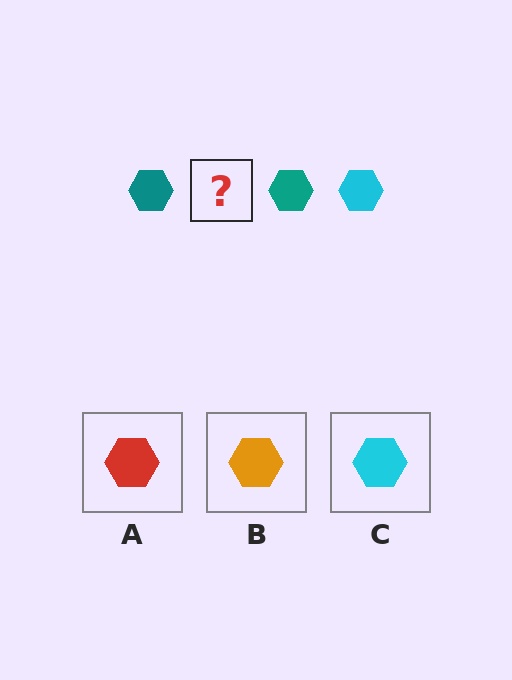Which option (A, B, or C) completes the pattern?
C.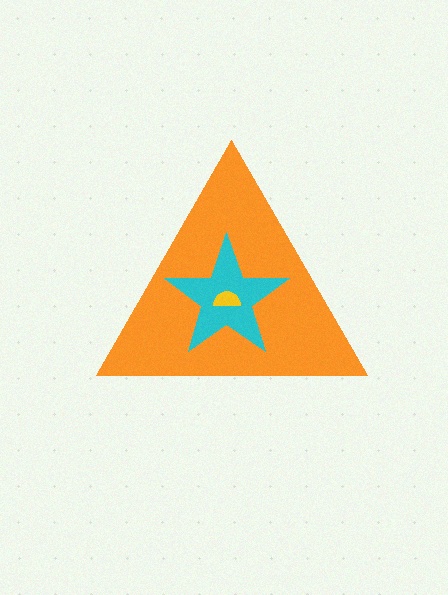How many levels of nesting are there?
3.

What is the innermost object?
The yellow semicircle.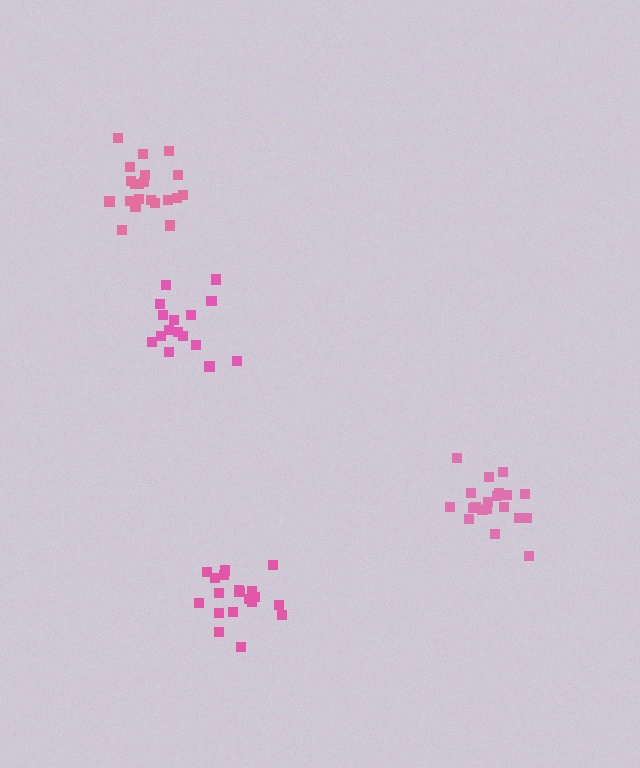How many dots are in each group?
Group 1: 21 dots, Group 2: 19 dots, Group 3: 20 dots, Group 4: 16 dots (76 total).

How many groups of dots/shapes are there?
There are 4 groups.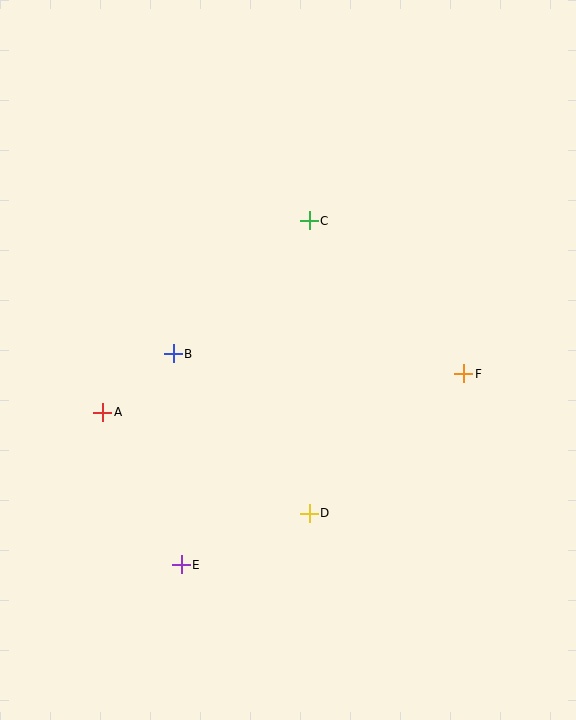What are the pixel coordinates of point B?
Point B is at (173, 354).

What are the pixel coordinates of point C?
Point C is at (309, 221).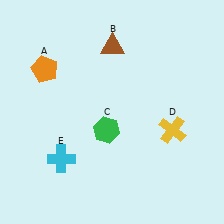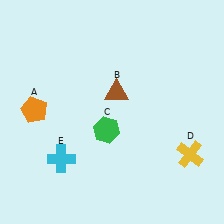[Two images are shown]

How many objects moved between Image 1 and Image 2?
3 objects moved between the two images.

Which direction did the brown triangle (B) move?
The brown triangle (B) moved down.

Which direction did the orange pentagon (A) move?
The orange pentagon (A) moved down.